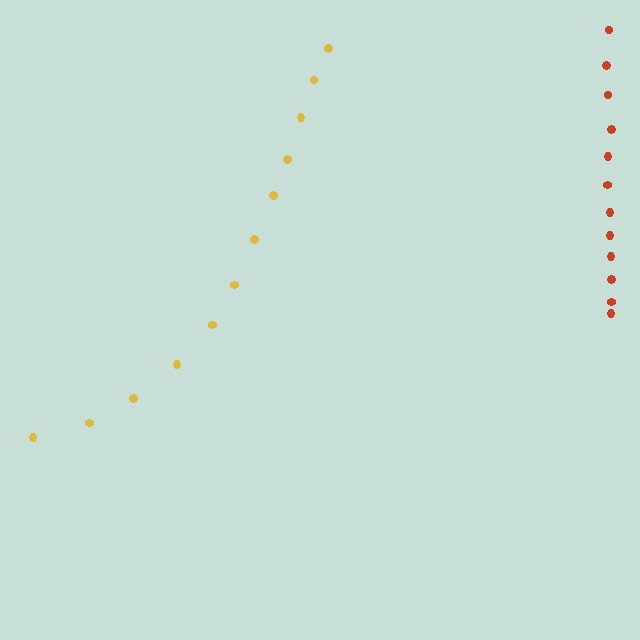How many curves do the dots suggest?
There are 2 distinct paths.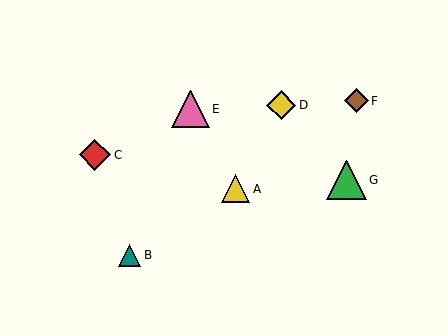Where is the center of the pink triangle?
The center of the pink triangle is at (190, 109).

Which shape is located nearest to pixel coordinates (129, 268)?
The teal triangle (labeled B) at (130, 255) is nearest to that location.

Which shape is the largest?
The green triangle (labeled G) is the largest.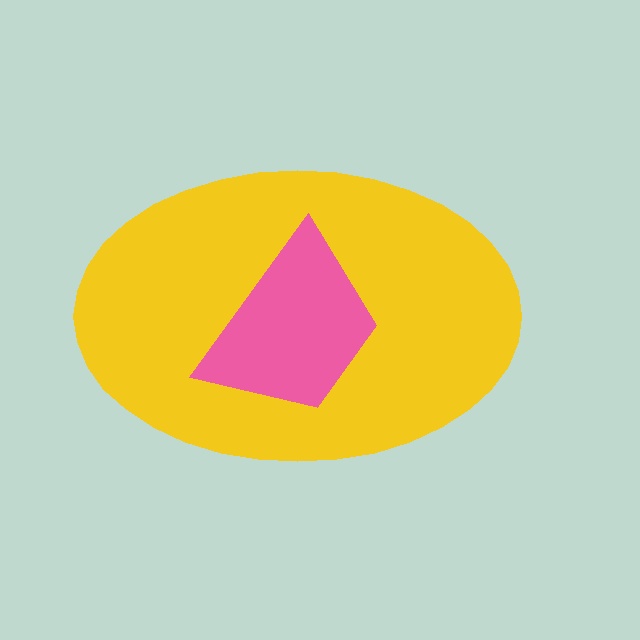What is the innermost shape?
The pink trapezoid.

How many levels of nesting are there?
2.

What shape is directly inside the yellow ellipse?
The pink trapezoid.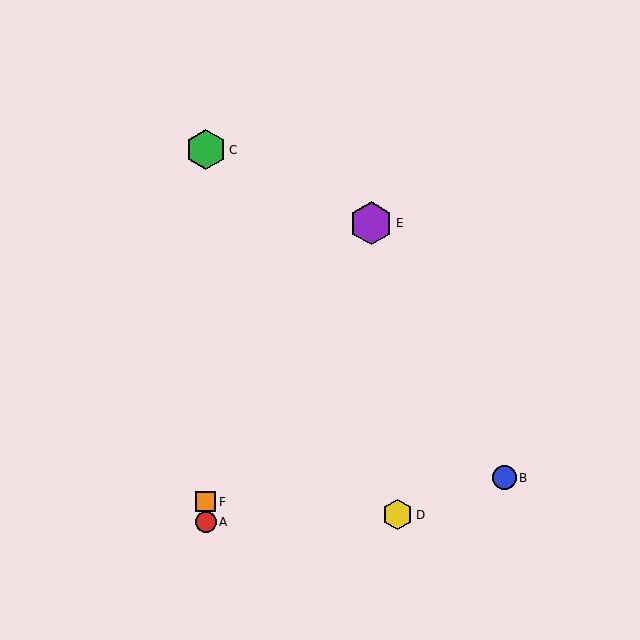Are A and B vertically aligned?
No, A is at x≈206 and B is at x≈504.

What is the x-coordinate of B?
Object B is at x≈504.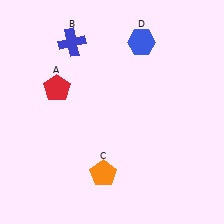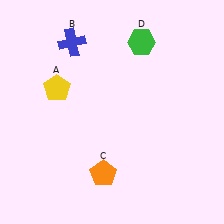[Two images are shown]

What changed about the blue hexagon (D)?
In Image 1, D is blue. In Image 2, it changed to green.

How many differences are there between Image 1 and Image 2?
There are 2 differences between the two images.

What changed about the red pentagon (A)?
In Image 1, A is red. In Image 2, it changed to yellow.